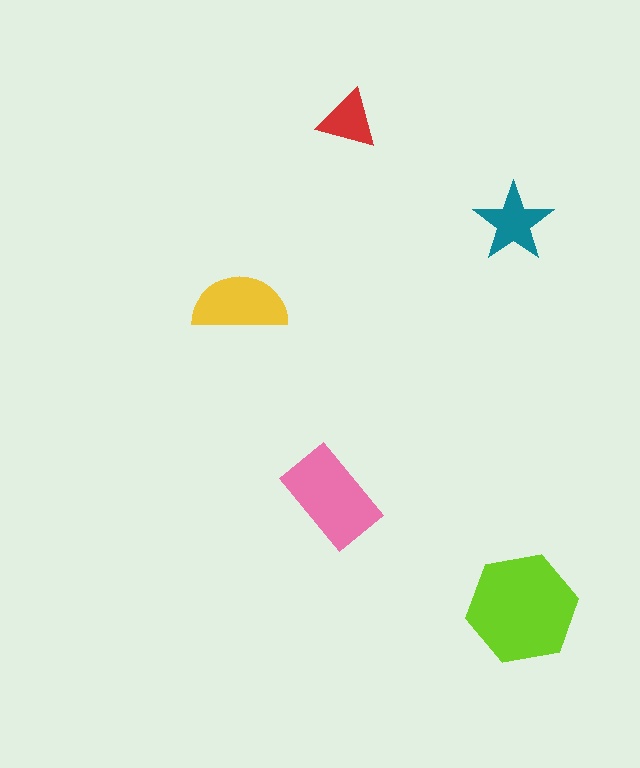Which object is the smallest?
The red triangle.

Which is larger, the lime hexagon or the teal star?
The lime hexagon.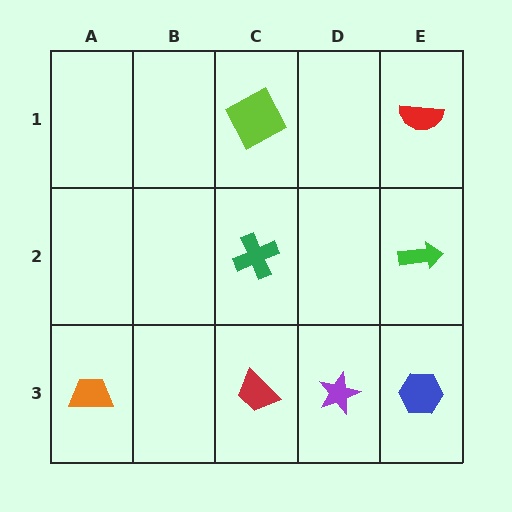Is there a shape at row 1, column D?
No, that cell is empty.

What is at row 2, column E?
A green arrow.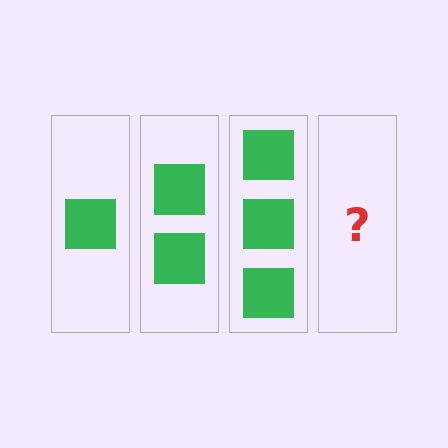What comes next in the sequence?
The next element should be 4 squares.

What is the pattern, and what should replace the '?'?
The pattern is that each step adds one more square. The '?' should be 4 squares.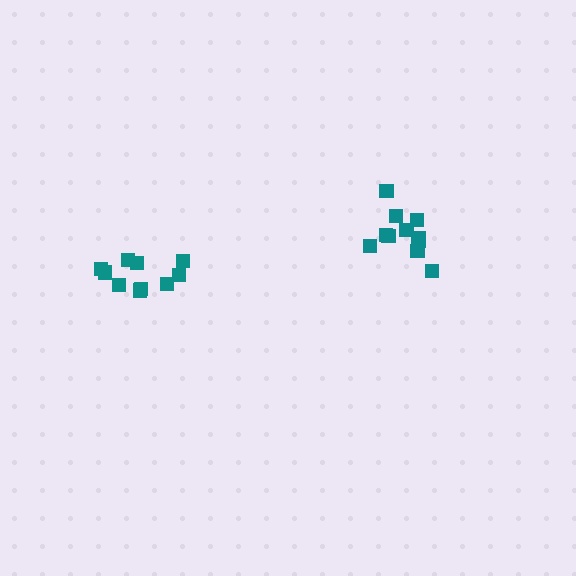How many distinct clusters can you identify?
There are 2 distinct clusters.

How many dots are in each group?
Group 1: 12 dots, Group 2: 11 dots (23 total).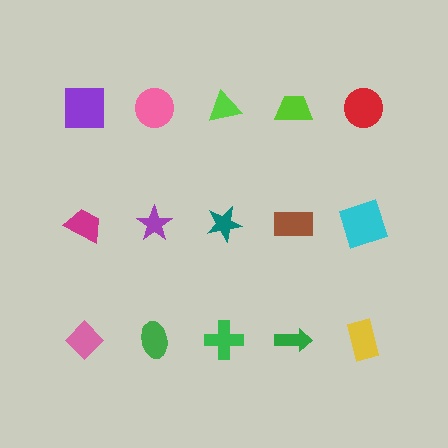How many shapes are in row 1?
5 shapes.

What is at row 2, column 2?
A purple star.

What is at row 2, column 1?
A magenta trapezoid.